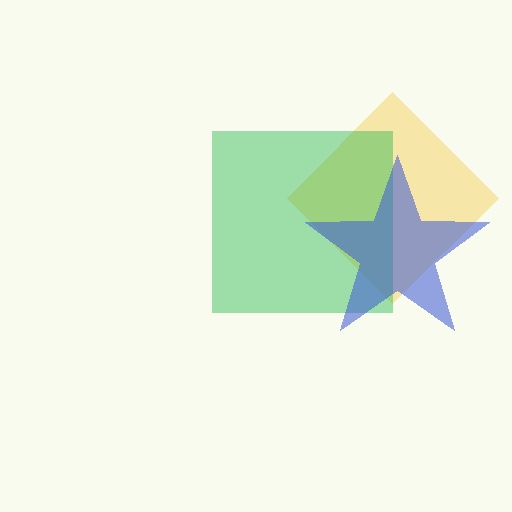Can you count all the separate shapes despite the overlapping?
Yes, there are 3 separate shapes.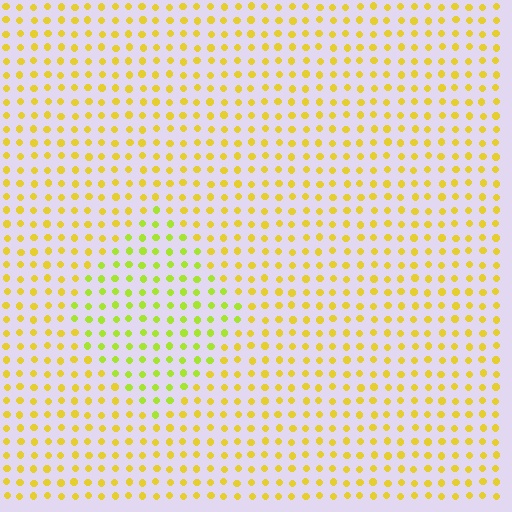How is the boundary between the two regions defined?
The boundary is defined purely by a slight shift in hue (about 30 degrees). Spacing, size, and orientation are identical on both sides.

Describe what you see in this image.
The image is filled with small yellow elements in a uniform arrangement. A diamond-shaped region is visible where the elements are tinted to a slightly different hue, forming a subtle color boundary.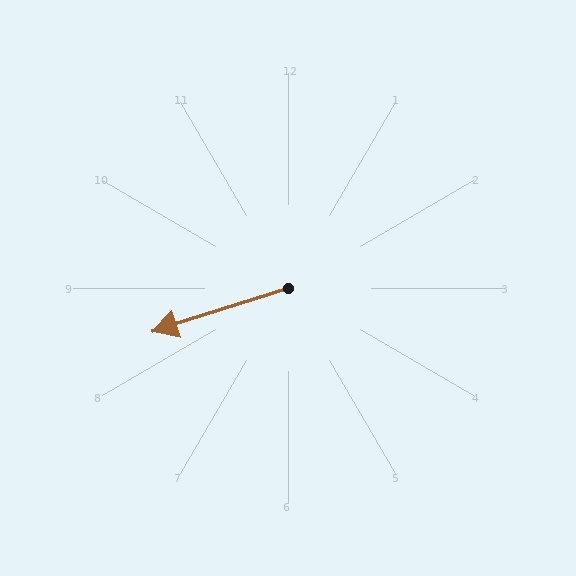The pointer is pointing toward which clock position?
Roughly 8 o'clock.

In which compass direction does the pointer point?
West.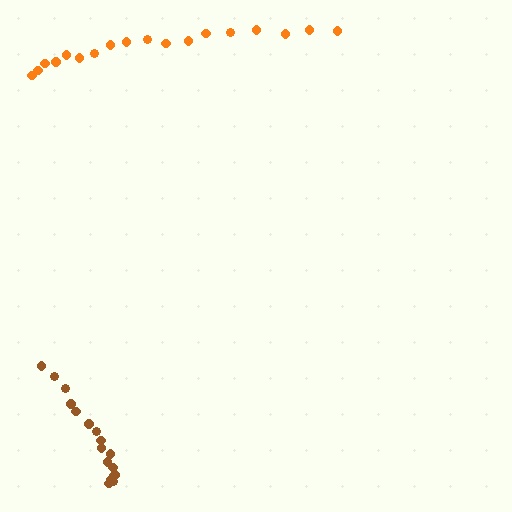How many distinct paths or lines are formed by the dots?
There are 2 distinct paths.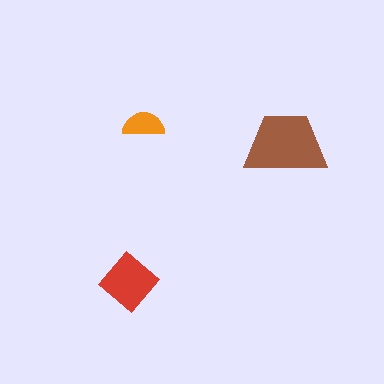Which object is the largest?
The brown trapezoid.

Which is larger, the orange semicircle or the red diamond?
The red diamond.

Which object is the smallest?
The orange semicircle.